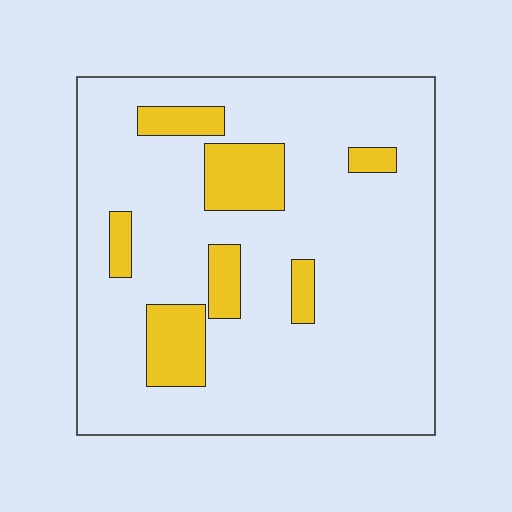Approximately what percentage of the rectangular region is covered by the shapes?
Approximately 15%.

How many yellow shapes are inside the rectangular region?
7.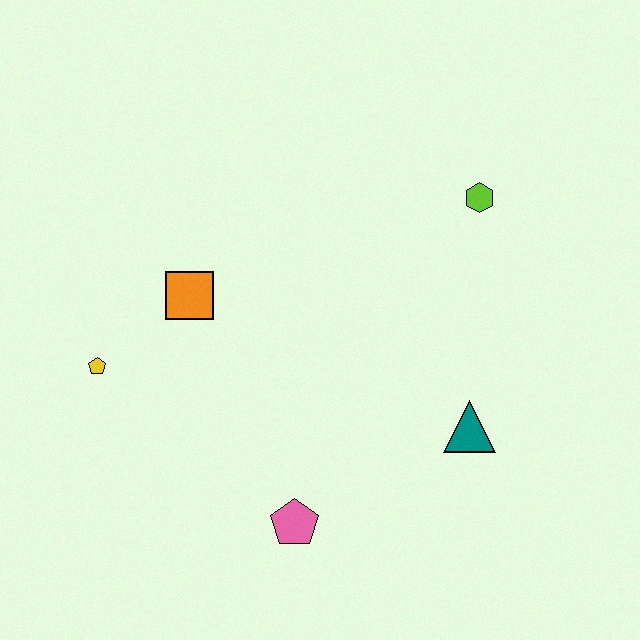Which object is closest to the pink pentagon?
The teal triangle is closest to the pink pentagon.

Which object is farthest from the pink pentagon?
The lime hexagon is farthest from the pink pentagon.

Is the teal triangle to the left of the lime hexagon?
Yes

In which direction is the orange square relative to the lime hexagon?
The orange square is to the left of the lime hexagon.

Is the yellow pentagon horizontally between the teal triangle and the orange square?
No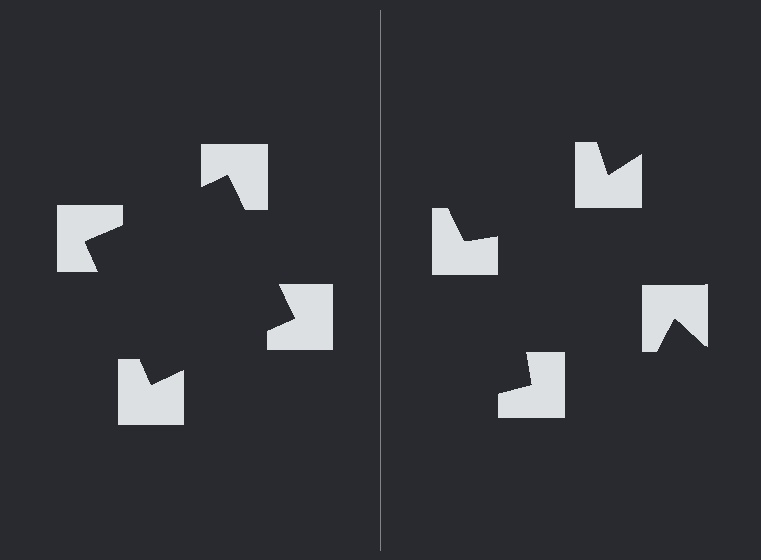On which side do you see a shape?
An illusory square appears on the left side. On the right side the wedge cuts are rotated, so no coherent shape forms.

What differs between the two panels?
The notched squares are positioned identically on both sides; only the wedge orientations differ. On the left they align to a square; on the right they are misaligned.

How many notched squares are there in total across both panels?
8 — 4 on each side.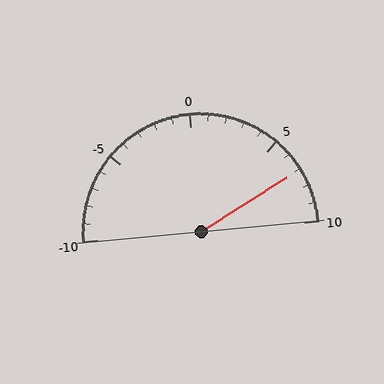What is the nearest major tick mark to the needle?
The nearest major tick mark is 5.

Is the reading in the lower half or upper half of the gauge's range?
The reading is in the upper half of the range (-10 to 10).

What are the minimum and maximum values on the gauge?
The gauge ranges from -10 to 10.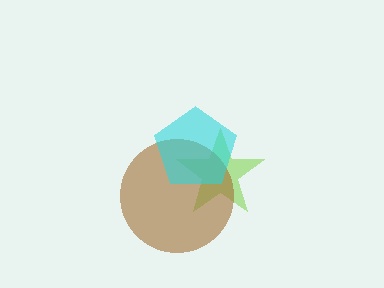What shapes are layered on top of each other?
The layered shapes are: a lime star, a brown circle, a cyan pentagon.